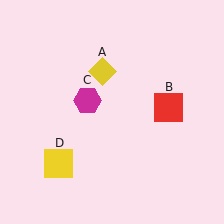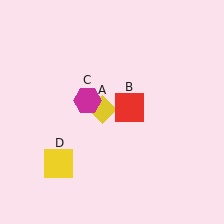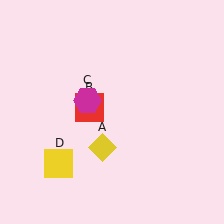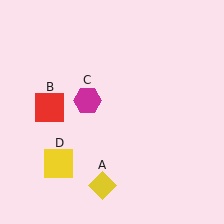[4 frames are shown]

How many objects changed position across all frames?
2 objects changed position: yellow diamond (object A), red square (object B).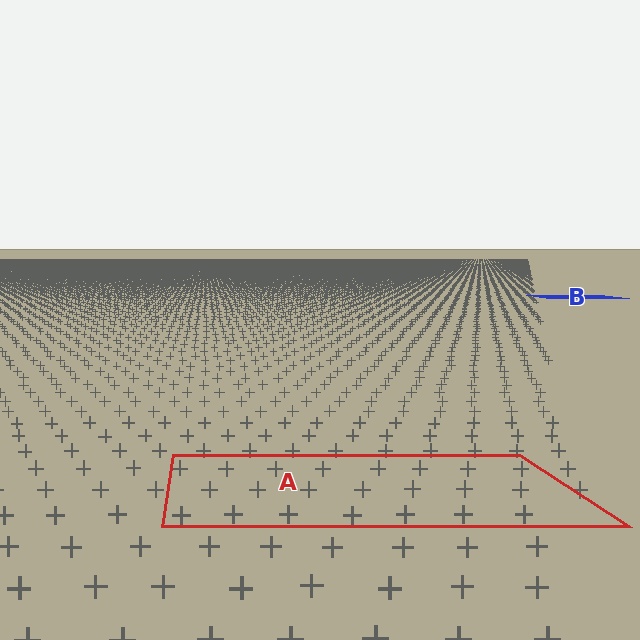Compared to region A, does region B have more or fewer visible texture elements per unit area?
Region B has more texture elements per unit area — they are packed more densely because it is farther away.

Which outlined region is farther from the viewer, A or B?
Region B is farther from the viewer — the texture elements inside it appear smaller and more densely packed.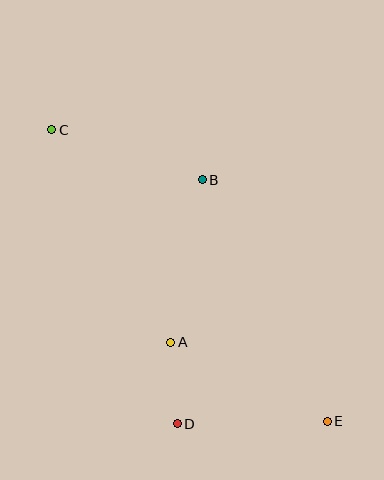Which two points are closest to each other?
Points A and D are closest to each other.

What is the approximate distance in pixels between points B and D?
The distance between B and D is approximately 245 pixels.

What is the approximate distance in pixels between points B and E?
The distance between B and E is approximately 272 pixels.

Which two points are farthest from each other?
Points C and E are farthest from each other.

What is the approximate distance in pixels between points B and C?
The distance between B and C is approximately 159 pixels.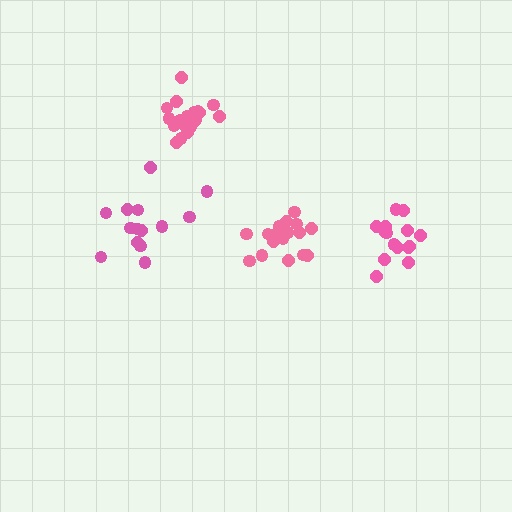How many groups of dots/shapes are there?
There are 4 groups.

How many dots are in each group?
Group 1: 20 dots, Group 2: 14 dots, Group 3: 17 dots, Group 4: 15 dots (66 total).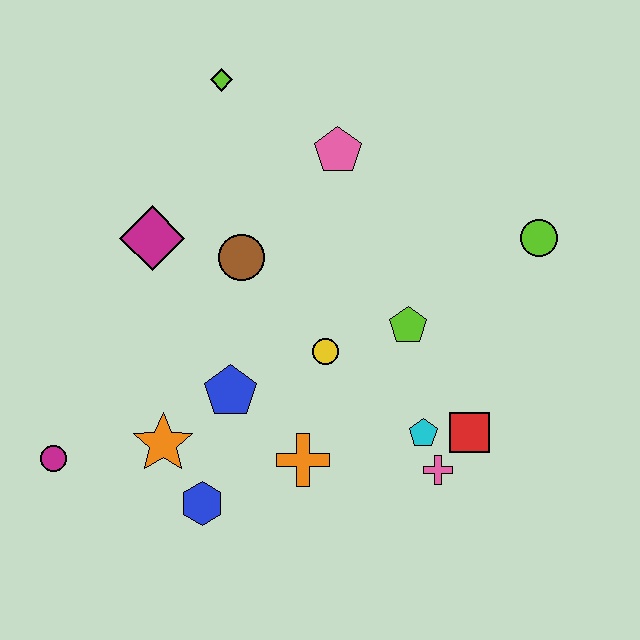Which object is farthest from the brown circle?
The lime circle is farthest from the brown circle.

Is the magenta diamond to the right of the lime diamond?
No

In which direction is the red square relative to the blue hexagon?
The red square is to the right of the blue hexagon.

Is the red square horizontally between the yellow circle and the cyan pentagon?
No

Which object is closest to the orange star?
The blue hexagon is closest to the orange star.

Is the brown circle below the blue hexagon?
No